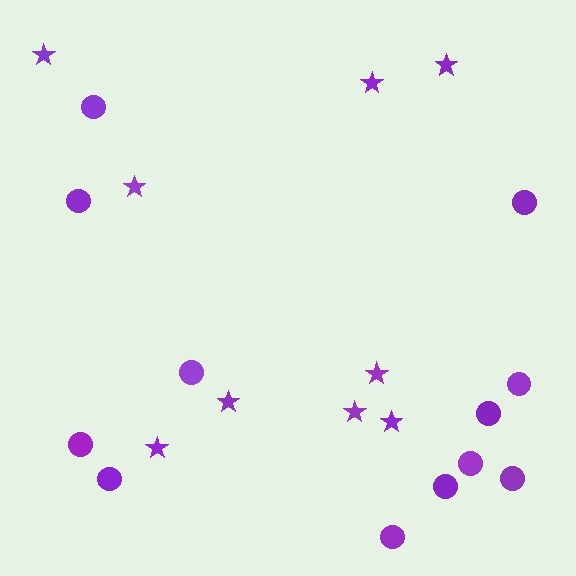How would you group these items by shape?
There are 2 groups: one group of circles (12) and one group of stars (9).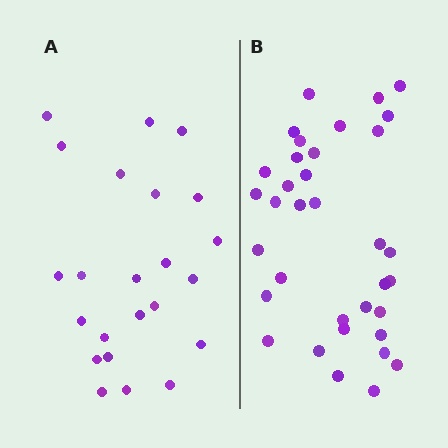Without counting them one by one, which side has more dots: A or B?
Region B (the right region) has more dots.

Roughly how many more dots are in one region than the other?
Region B has roughly 12 or so more dots than region A.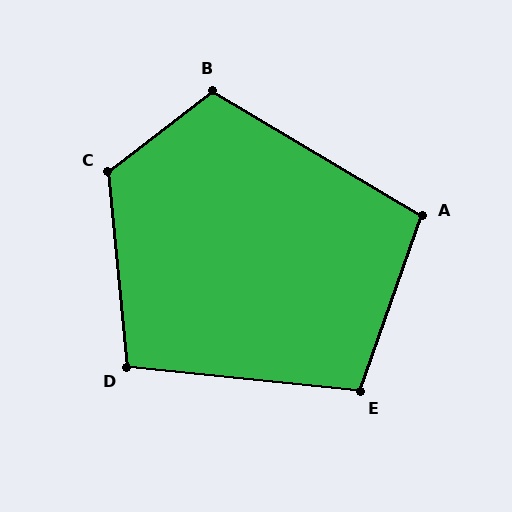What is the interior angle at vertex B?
Approximately 112 degrees (obtuse).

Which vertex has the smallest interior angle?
D, at approximately 101 degrees.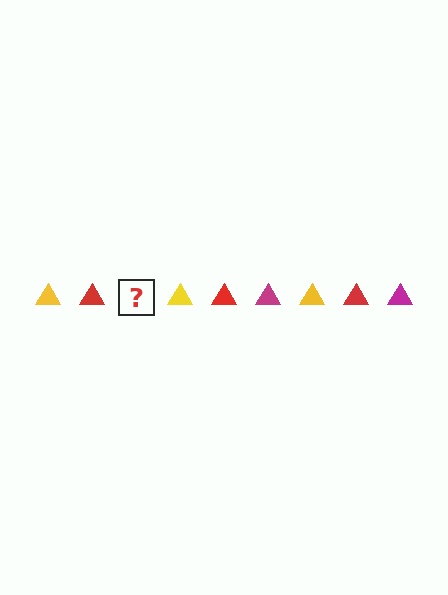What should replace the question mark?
The question mark should be replaced with a magenta triangle.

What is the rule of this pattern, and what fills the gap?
The rule is that the pattern cycles through yellow, red, magenta triangles. The gap should be filled with a magenta triangle.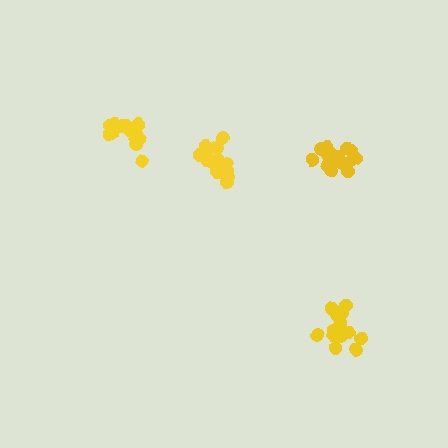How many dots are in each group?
Group 1: 17 dots, Group 2: 15 dots, Group 3: 18 dots, Group 4: 15 dots (65 total).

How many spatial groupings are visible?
There are 4 spatial groupings.